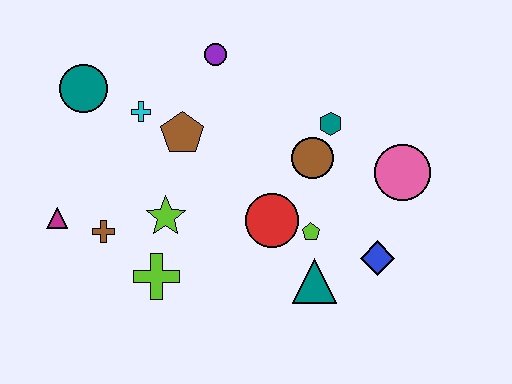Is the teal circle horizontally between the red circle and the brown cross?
No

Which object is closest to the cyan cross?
The brown pentagon is closest to the cyan cross.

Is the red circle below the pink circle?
Yes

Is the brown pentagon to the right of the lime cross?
Yes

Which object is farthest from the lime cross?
The pink circle is farthest from the lime cross.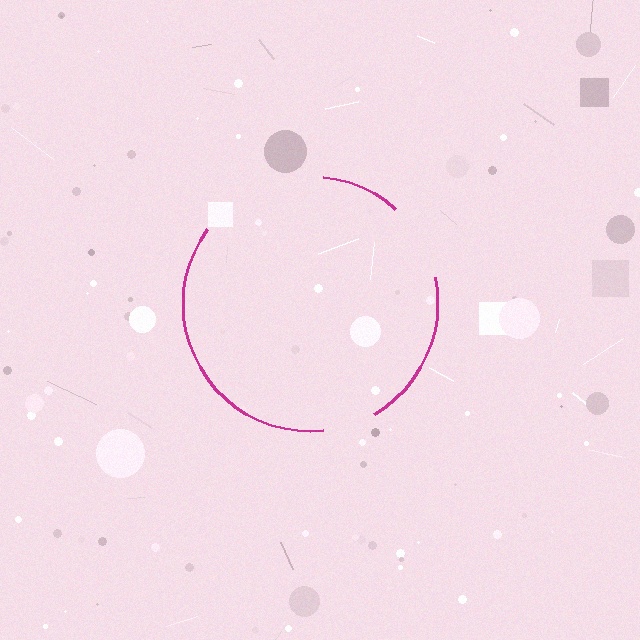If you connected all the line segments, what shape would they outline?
They would outline a circle.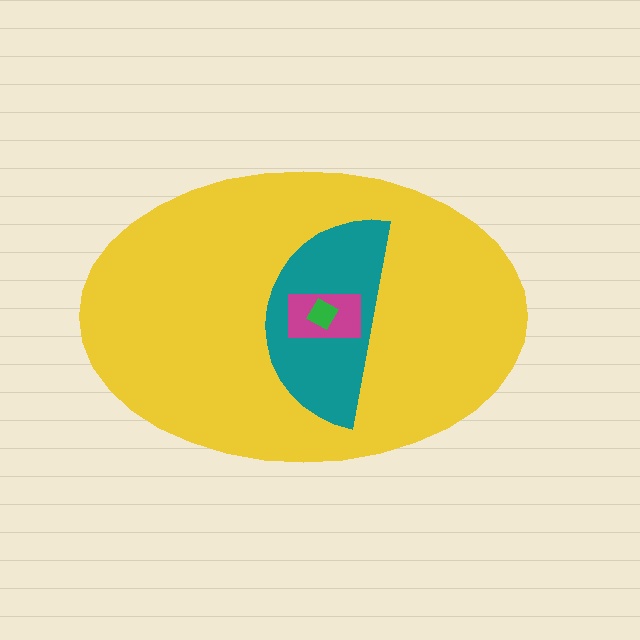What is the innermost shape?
The green diamond.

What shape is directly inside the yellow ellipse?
The teal semicircle.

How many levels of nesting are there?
4.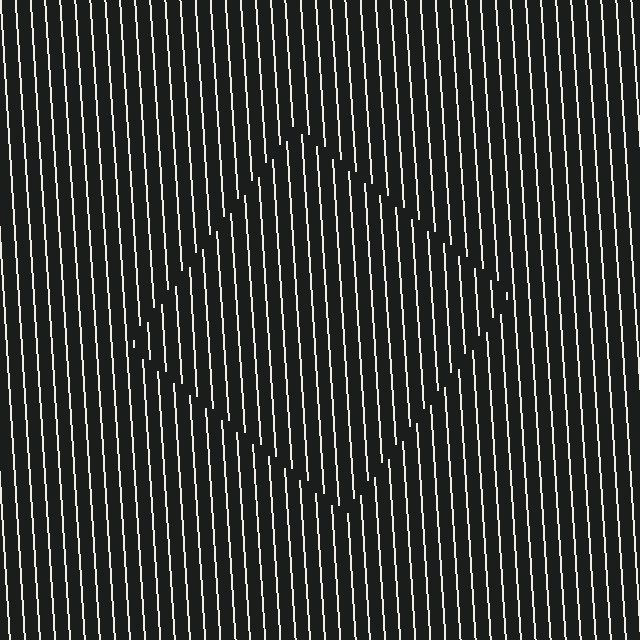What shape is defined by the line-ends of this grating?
An illusory square. The interior of the shape contains the same grating, shifted by half a period — the contour is defined by the phase discontinuity where line-ends from the inner and outer gratings abut.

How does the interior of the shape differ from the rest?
The interior of the shape contains the same grating, shifted by half a period — the contour is defined by the phase discontinuity where line-ends from the inner and outer gratings abut.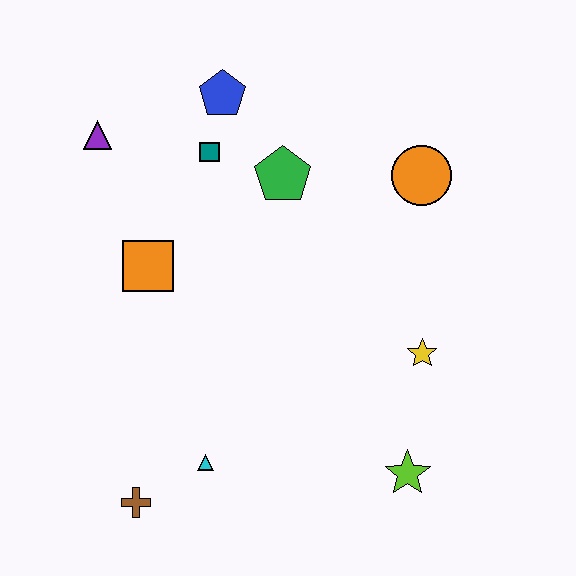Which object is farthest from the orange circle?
The brown cross is farthest from the orange circle.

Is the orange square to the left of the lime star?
Yes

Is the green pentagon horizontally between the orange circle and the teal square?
Yes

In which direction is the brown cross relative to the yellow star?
The brown cross is to the left of the yellow star.